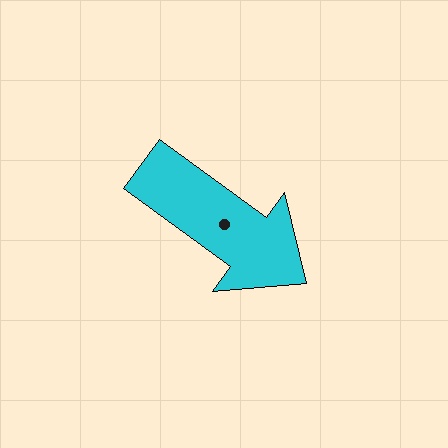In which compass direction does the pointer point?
Southeast.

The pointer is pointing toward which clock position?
Roughly 4 o'clock.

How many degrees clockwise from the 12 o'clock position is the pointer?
Approximately 126 degrees.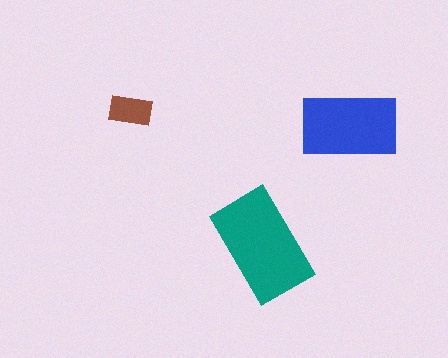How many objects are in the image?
There are 3 objects in the image.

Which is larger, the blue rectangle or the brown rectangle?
The blue one.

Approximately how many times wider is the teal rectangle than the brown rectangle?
About 2.5 times wider.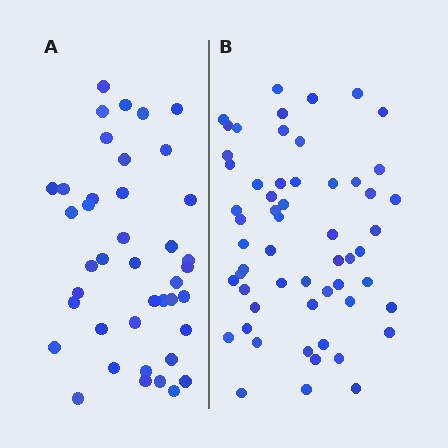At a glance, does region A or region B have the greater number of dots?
Region B (the right region) has more dots.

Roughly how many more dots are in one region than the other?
Region B has approximately 15 more dots than region A.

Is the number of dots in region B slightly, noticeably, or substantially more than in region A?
Region B has noticeably more, but not dramatically so. The ratio is roughly 1.4 to 1.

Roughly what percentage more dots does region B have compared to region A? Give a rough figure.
About 40% more.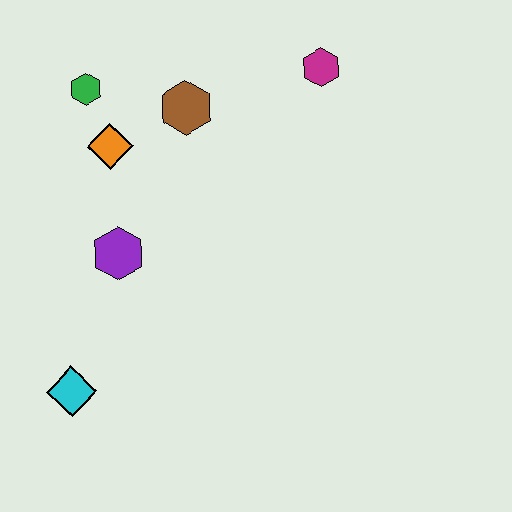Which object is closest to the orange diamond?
The green hexagon is closest to the orange diamond.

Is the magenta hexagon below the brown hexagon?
No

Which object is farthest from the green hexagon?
The cyan diamond is farthest from the green hexagon.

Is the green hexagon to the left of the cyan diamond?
No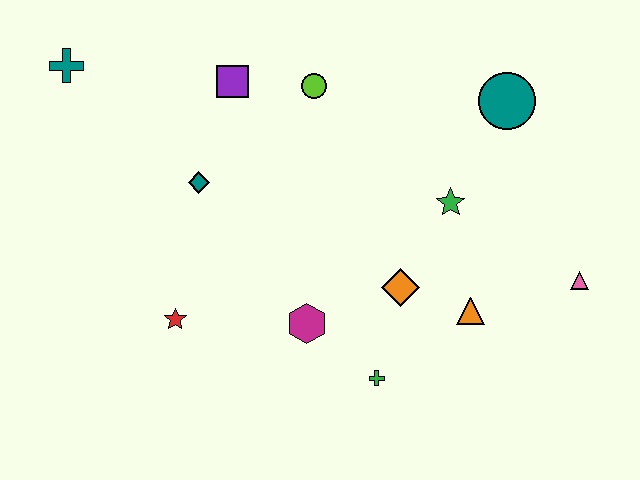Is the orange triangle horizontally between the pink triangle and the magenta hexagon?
Yes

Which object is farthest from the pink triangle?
The teal cross is farthest from the pink triangle.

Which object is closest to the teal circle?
The green star is closest to the teal circle.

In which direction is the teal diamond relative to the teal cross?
The teal diamond is to the right of the teal cross.